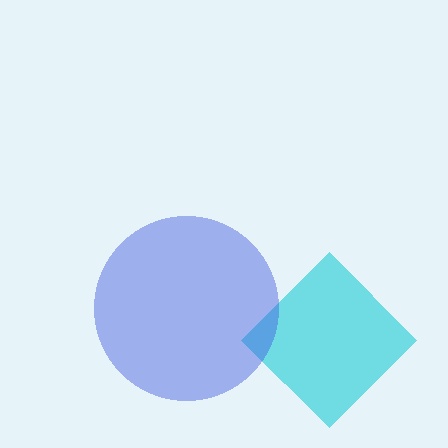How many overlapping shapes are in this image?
There are 2 overlapping shapes in the image.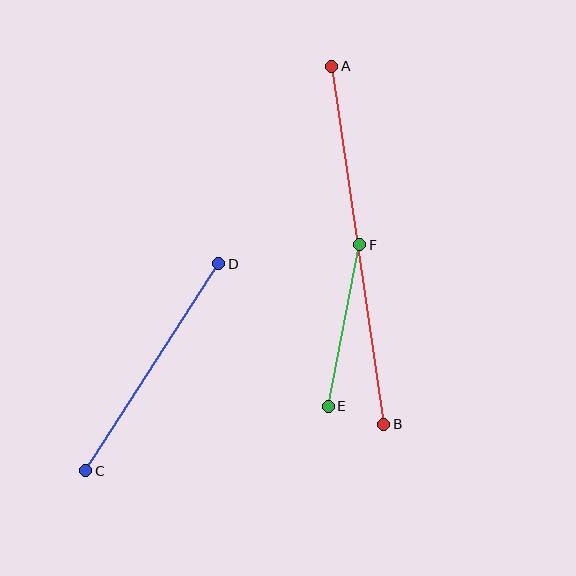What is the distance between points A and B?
The distance is approximately 362 pixels.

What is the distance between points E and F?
The distance is approximately 165 pixels.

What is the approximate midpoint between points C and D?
The midpoint is at approximately (152, 367) pixels.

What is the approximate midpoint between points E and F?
The midpoint is at approximately (344, 326) pixels.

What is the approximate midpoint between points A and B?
The midpoint is at approximately (358, 245) pixels.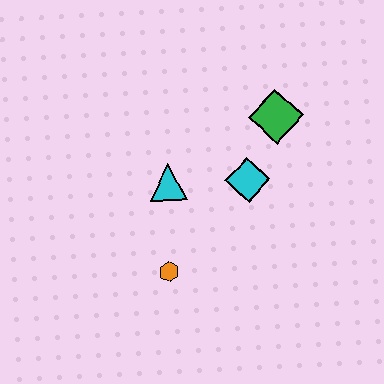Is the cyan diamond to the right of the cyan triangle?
Yes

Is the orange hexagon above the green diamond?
No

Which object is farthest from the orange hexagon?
The green diamond is farthest from the orange hexagon.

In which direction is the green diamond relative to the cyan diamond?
The green diamond is above the cyan diamond.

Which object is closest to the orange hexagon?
The cyan triangle is closest to the orange hexagon.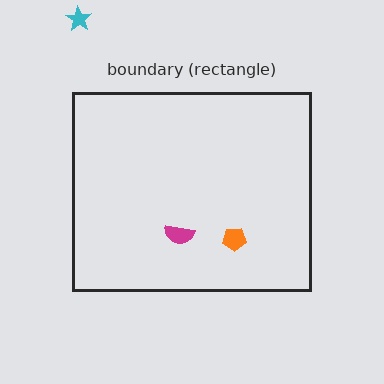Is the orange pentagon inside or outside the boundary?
Inside.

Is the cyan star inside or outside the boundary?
Outside.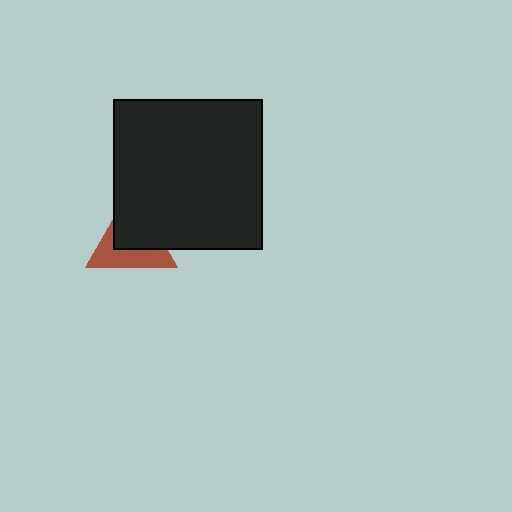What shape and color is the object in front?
The object in front is a black square.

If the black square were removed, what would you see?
You would see the complete brown triangle.